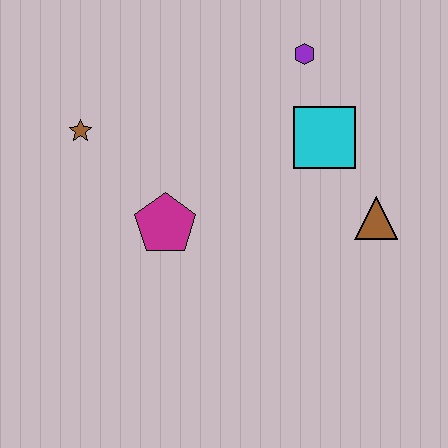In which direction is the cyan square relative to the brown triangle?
The cyan square is above the brown triangle.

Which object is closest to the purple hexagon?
The cyan square is closest to the purple hexagon.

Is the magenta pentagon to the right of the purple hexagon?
No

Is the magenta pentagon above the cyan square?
No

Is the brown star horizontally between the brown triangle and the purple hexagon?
No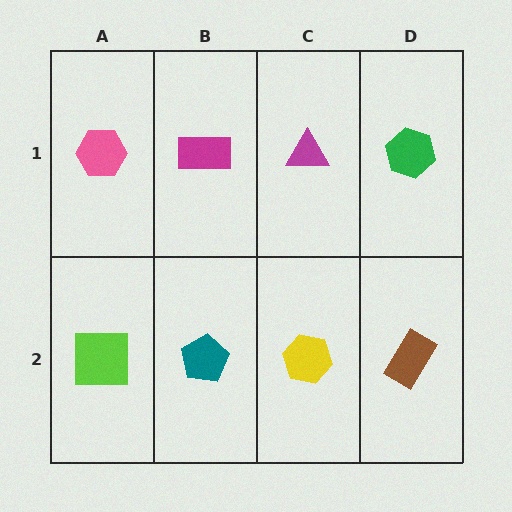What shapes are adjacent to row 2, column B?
A magenta rectangle (row 1, column B), a lime square (row 2, column A), a yellow hexagon (row 2, column C).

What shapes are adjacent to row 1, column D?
A brown rectangle (row 2, column D), a magenta triangle (row 1, column C).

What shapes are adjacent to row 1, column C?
A yellow hexagon (row 2, column C), a magenta rectangle (row 1, column B), a green hexagon (row 1, column D).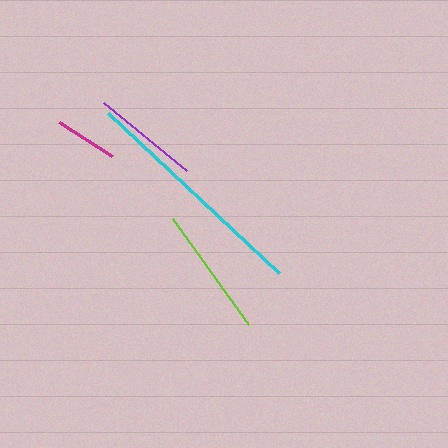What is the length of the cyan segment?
The cyan segment is approximately 234 pixels long.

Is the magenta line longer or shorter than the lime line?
The lime line is longer than the magenta line.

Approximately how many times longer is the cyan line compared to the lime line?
The cyan line is approximately 1.8 times the length of the lime line.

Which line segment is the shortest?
The magenta line is the shortest at approximately 64 pixels.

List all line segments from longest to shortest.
From longest to shortest: cyan, lime, purple, magenta.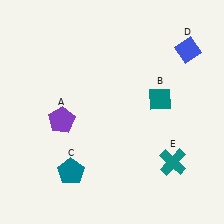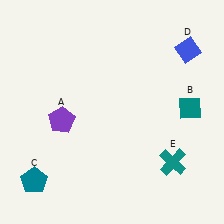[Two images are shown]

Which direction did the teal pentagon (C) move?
The teal pentagon (C) moved left.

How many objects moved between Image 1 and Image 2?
2 objects moved between the two images.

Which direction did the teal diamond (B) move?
The teal diamond (B) moved right.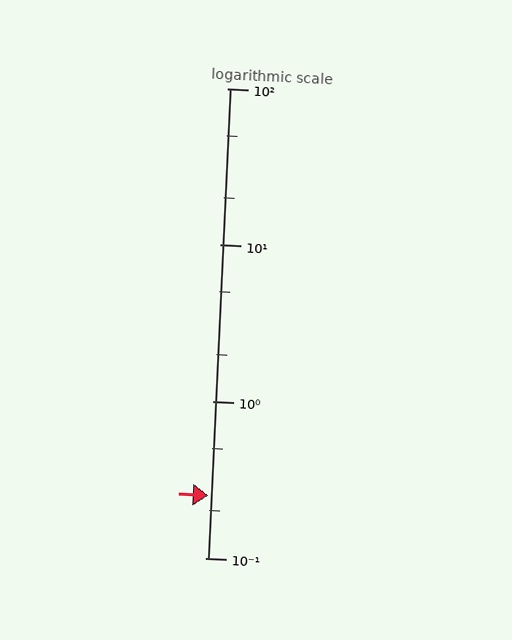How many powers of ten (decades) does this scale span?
The scale spans 3 decades, from 0.1 to 100.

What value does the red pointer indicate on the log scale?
The pointer indicates approximately 0.25.